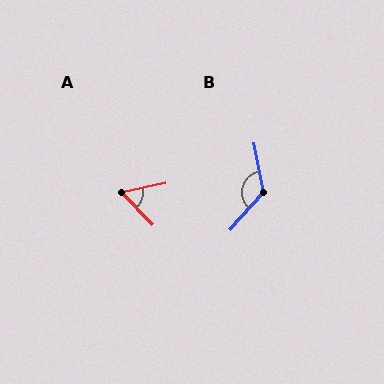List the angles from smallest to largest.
A (57°), B (127°).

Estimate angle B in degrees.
Approximately 127 degrees.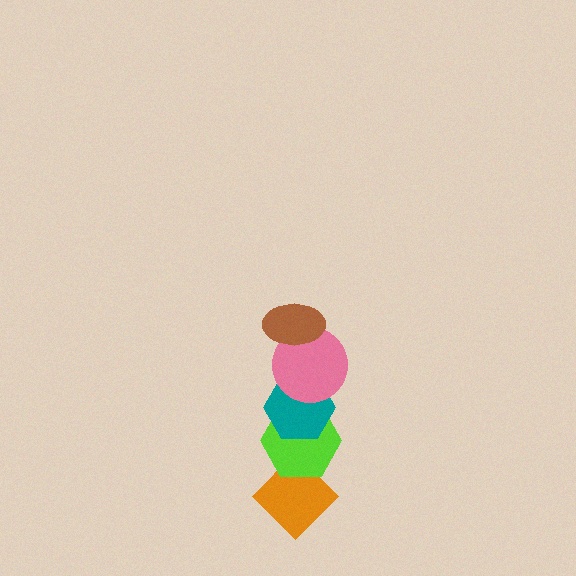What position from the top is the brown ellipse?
The brown ellipse is 1st from the top.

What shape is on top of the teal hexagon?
The pink circle is on top of the teal hexagon.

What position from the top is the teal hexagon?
The teal hexagon is 3rd from the top.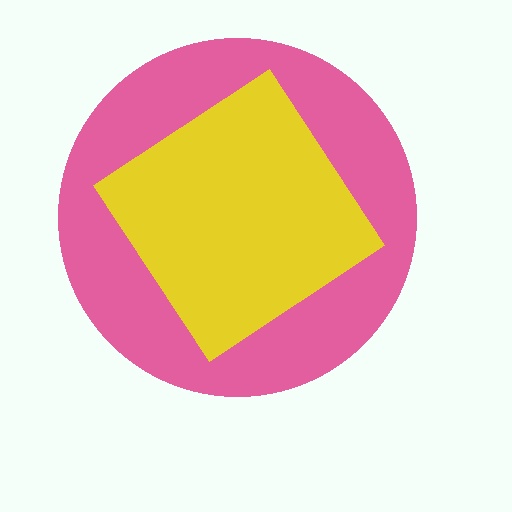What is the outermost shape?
The pink circle.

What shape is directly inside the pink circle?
The yellow diamond.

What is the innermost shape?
The yellow diamond.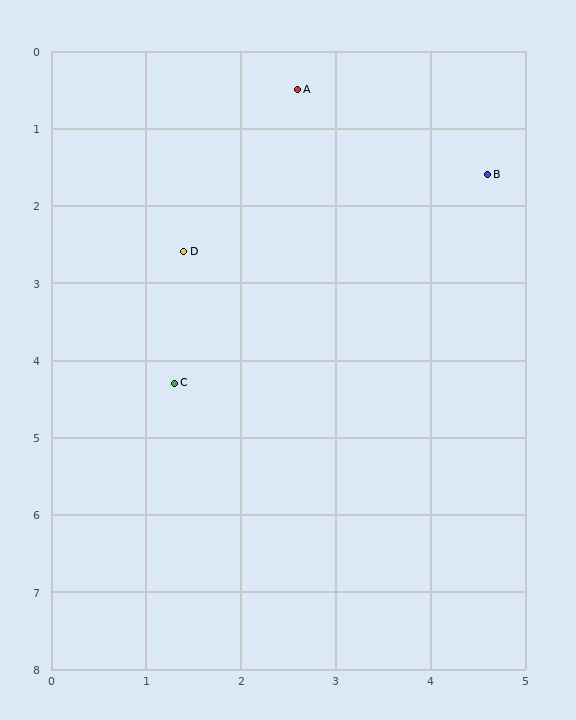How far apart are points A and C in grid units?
Points A and C are about 4.0 grid units apart.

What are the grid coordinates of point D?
Point D is at approximately (1.4, 2.6).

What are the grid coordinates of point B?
Point B is at approximately (4.6, 1.6).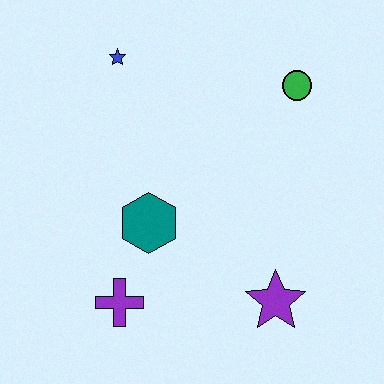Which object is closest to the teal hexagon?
The purple cross is closest to the teal hexagon.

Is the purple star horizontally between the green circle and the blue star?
Yes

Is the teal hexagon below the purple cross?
No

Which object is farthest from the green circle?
The purple cross is farthest from the green circle.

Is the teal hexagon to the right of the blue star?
Yes